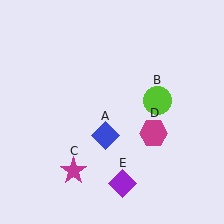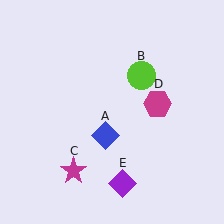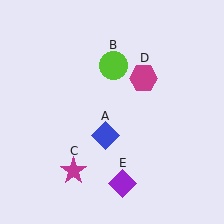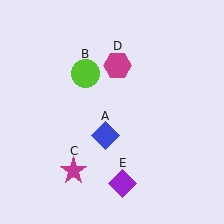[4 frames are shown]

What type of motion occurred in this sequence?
The lime circle (object B), magenta hexagon (object D) rotated counterclockwise around the center of the scene.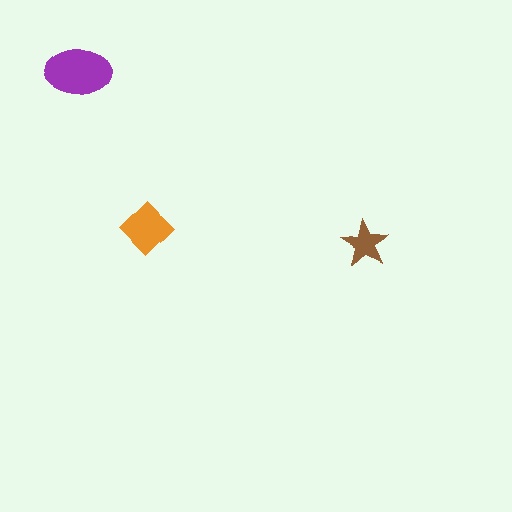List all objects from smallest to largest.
The brown star, the orange diamond, the purple ellipse.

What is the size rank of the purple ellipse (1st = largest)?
1st.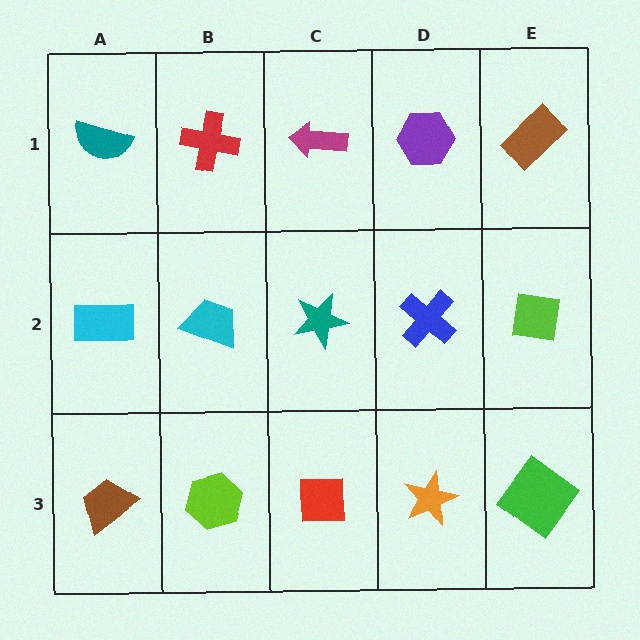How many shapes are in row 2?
5 shapes.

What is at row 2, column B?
A cyan trapezoid.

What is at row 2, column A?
A cyan rectangle.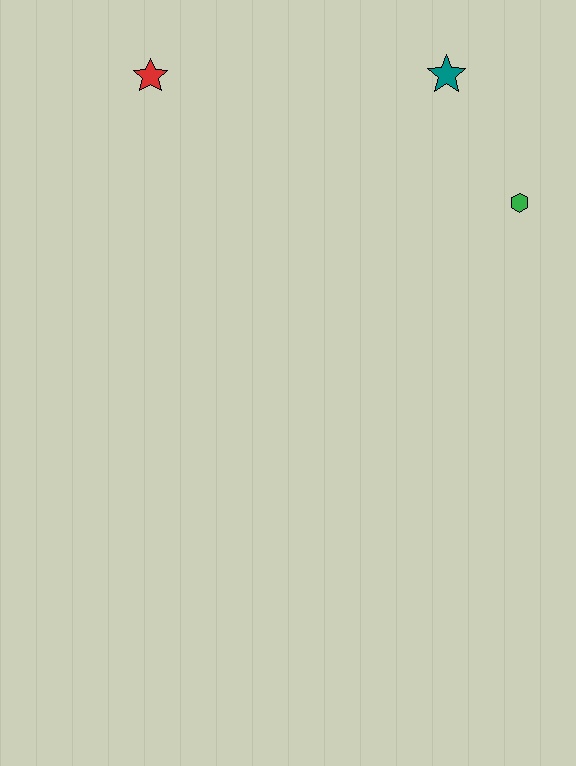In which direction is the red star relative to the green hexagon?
The red star is to the left of the green hexagon.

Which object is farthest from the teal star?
The red star is farthest from the teal star.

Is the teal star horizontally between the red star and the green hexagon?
Yes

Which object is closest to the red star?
The teal star is closest to the red star.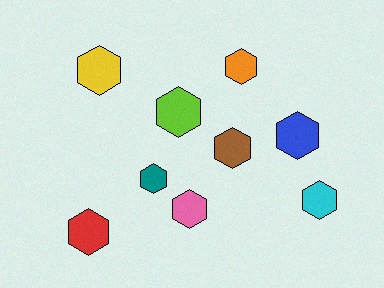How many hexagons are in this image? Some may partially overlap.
There are 9 hexagons.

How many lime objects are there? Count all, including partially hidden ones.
There is 1 lime object.